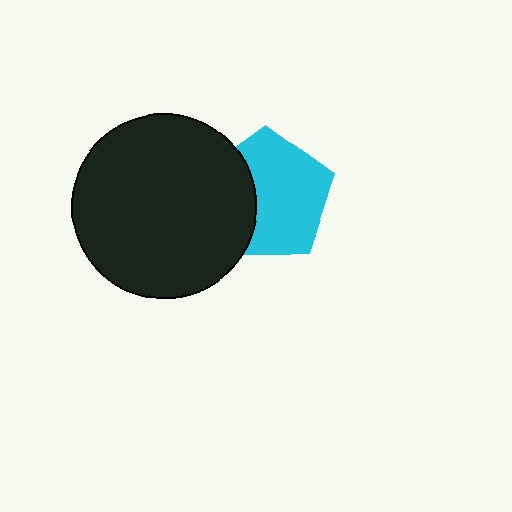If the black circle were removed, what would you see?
You would see the complete cyan pentagon.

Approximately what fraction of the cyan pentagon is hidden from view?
Roughly 34% of the cyan pentagon is hidden behind the black circle.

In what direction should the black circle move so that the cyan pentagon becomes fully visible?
The black circle should move left. That is the shortest direction to clear the overlap and leave the cyan pentagon fully visible.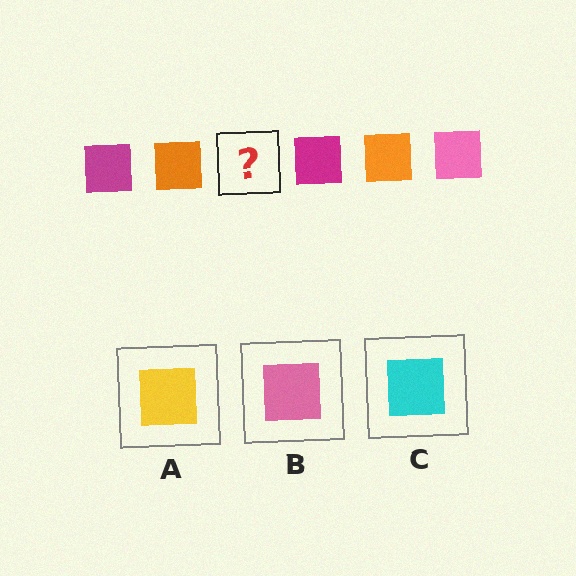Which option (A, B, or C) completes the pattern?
B.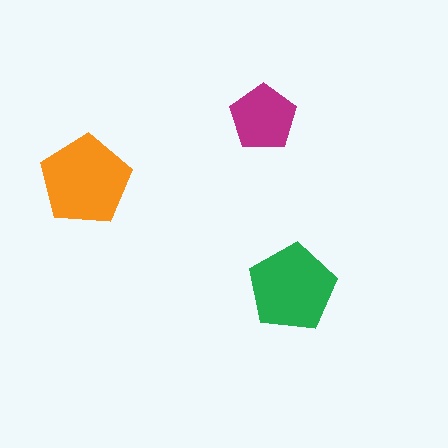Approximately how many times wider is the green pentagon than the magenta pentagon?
About 1.5 times wider.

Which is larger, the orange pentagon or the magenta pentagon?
The orange one.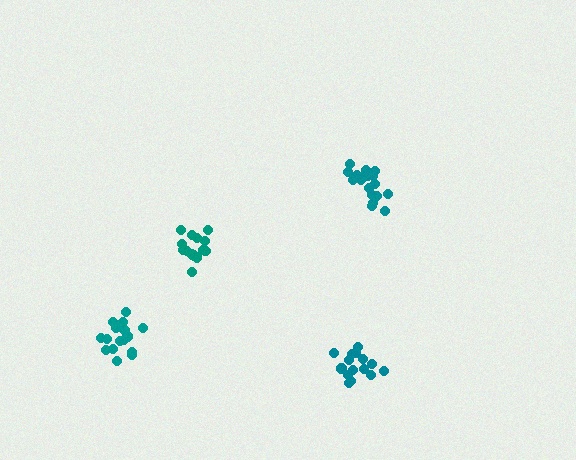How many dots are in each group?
Group 1: 18 dots, Group 2: 14 dots, Group 3: 17 dots, Group 4: 15 dots (64 total).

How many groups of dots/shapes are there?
There are 4 groups.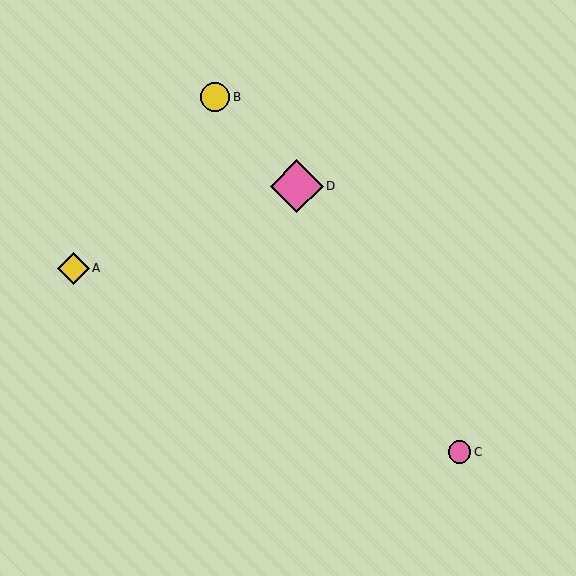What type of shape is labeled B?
Shape B is a yellow circle.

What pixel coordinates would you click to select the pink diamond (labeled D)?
Click at (297, 186) to select the pink diamond D.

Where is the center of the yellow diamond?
The center of the yellow diamond is at (74, 268).